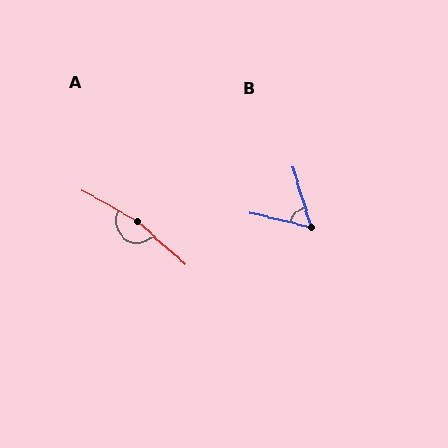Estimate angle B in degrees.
Approximately 59 degrees.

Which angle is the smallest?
B, at approximately 59 degrees.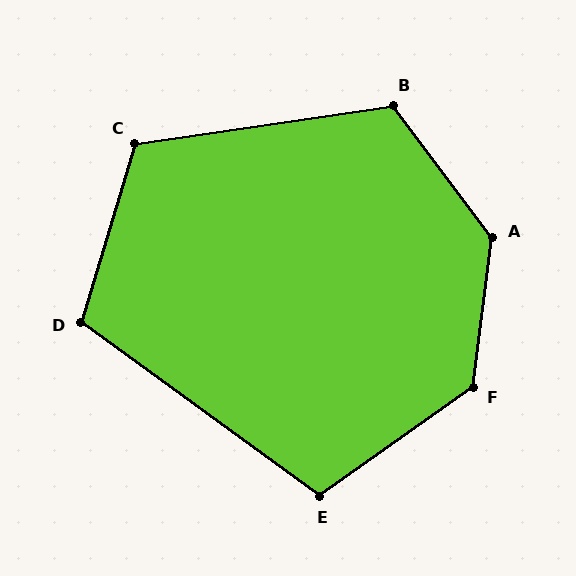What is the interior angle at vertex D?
Approximately 109 degrees (obtuse).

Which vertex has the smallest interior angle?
E, at approximately 109 degrees.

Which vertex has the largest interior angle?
A, at approximately 136 degrees.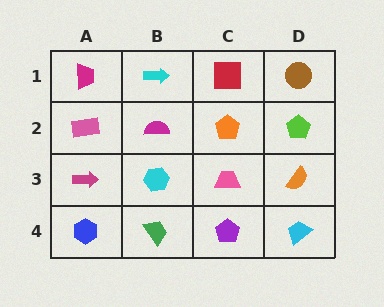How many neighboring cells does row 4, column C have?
3.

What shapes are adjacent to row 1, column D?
A lime pentagon (row 2, column D), a red square (row 1, column C).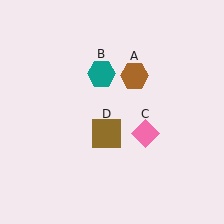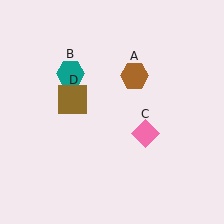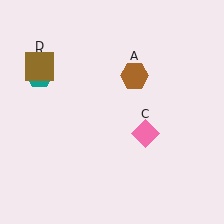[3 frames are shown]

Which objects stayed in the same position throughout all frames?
Brown hexagon (object A) and pink diamond (object C) remained stationary.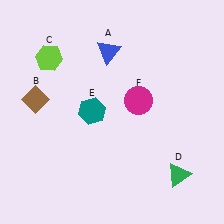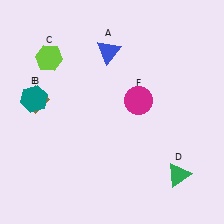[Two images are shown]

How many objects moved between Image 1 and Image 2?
1 object moved between the two images.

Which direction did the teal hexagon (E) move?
The teal hexagon (E) moved left.